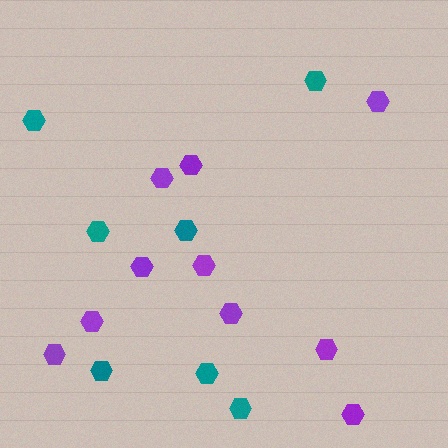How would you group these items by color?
There are 2 groups: one group of teal hexagons (7) and one group of purple hexagons (10).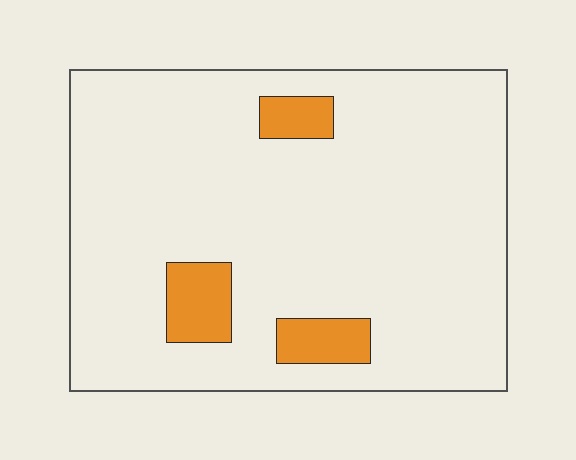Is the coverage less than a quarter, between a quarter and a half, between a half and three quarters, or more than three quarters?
Less than a quarter.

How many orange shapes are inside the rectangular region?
3.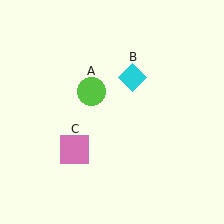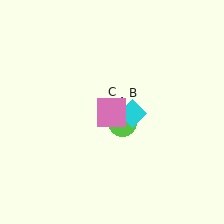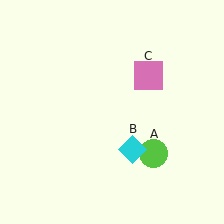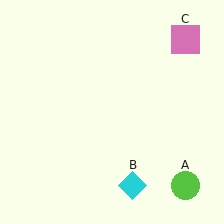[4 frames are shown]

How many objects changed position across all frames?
3 objects changed position: lime circle (object A), cyan diamond (object B), pink square (object C).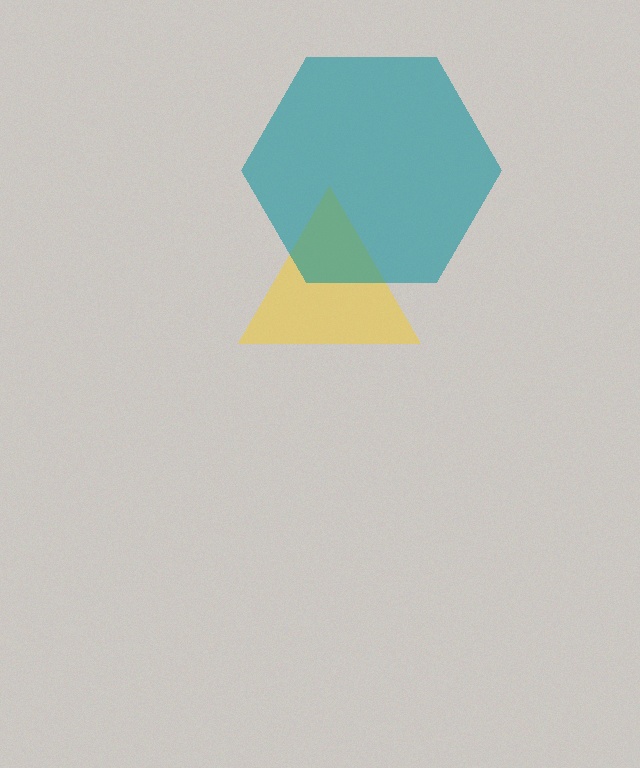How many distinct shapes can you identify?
There are 2 distinct shapes: a yellow triangle, a teal hexagon.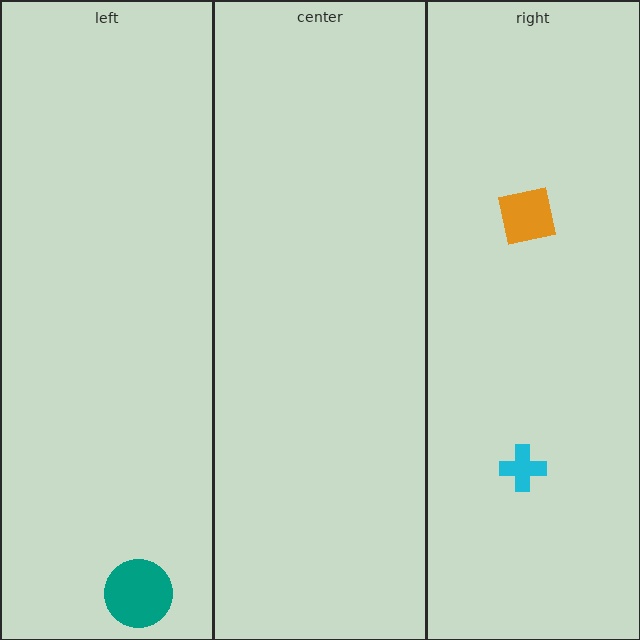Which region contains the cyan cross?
The right region.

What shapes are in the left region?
The teal circle.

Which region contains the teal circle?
The left region.